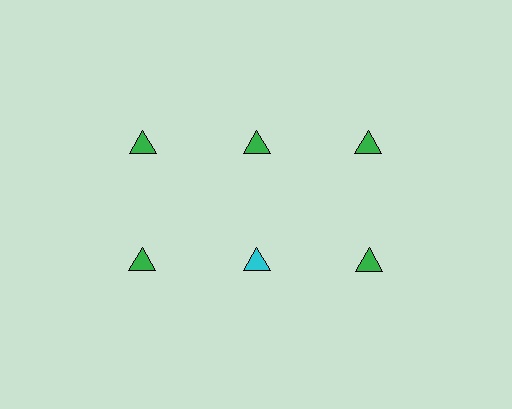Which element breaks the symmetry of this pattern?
The cyan triangle in the second row, second from left column breaks the symmetry. All other shapes are green triangles.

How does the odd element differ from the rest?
It has a different color: cyan instead of green.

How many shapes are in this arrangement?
There are 6 shapes arranged in a grid pattern.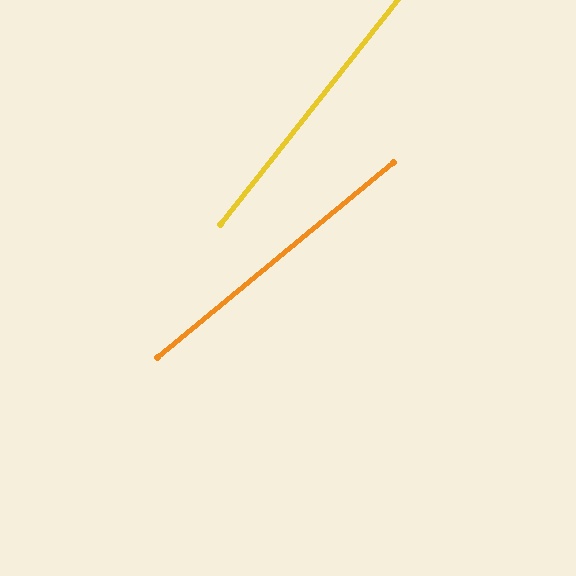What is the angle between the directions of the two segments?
Approximately 12 degrees.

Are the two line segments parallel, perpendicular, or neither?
Neither parallel nor perpendicular — they differ by about 12°.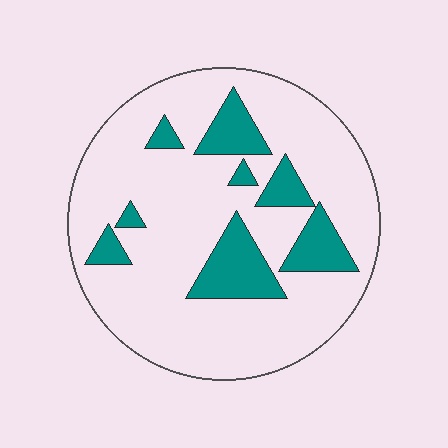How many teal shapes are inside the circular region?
8.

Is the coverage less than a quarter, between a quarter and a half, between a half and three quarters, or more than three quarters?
Less than a quarter.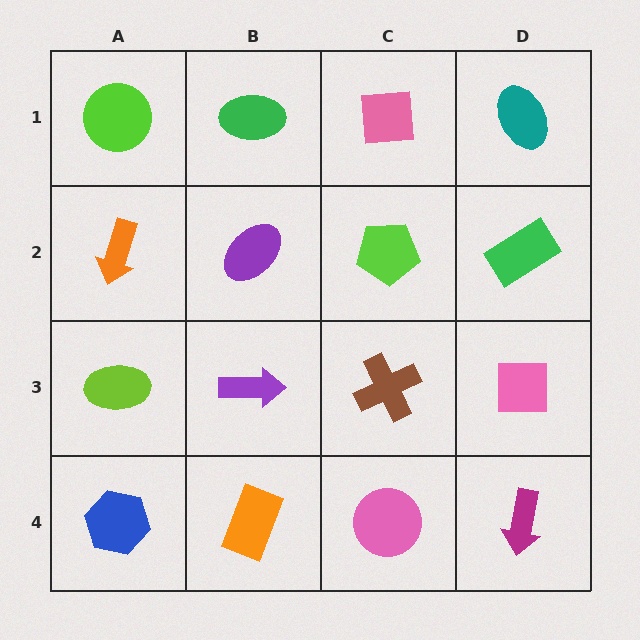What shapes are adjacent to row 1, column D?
A green rectangle (row 2, column D), a pink square (row 1, column C).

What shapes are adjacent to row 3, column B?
A purple ellipse (row 2, column B), an orange rectangle (row 4, column B), a lime ellipse (row 3, column A), a brown cross (row 3, column C).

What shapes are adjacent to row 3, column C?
A lime pentagon (row 2, column C), a pink circle (row 4, column C), a purple arrow (row 3, column B), a pink square (row 3, column D).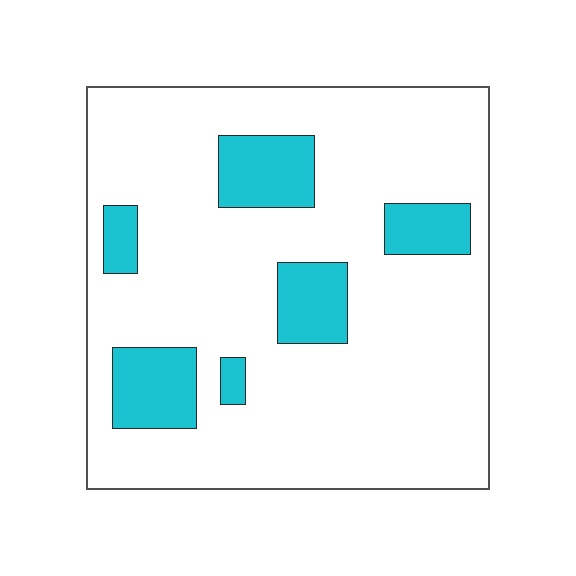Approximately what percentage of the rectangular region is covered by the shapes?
Approximately 15%.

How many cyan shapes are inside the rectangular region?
6.